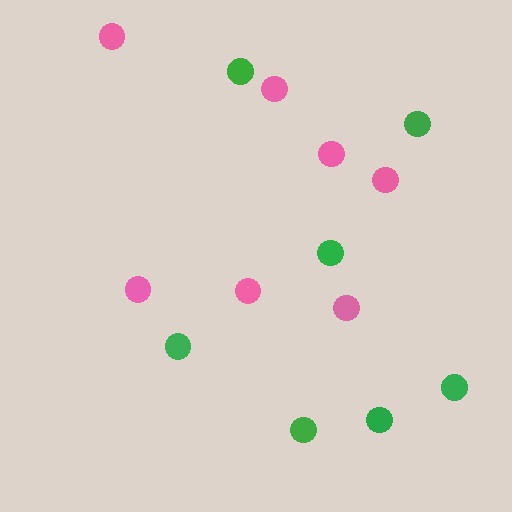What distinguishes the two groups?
There are 2 groups: one group of pink circles (7) and one group of green circles (7).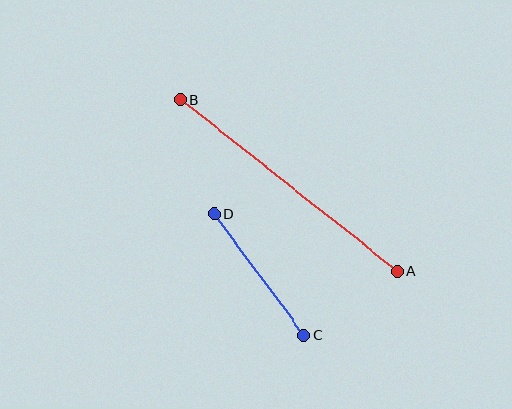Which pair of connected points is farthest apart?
Points A and B are farthest apart.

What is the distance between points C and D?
The distance is approximately 151 pixels.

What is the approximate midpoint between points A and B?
The midpoint is at approximately (289, 185) pixels.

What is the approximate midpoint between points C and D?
The midpoint is at approximately (259, 274) pixels.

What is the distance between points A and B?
The distance is approximately 276 pixels.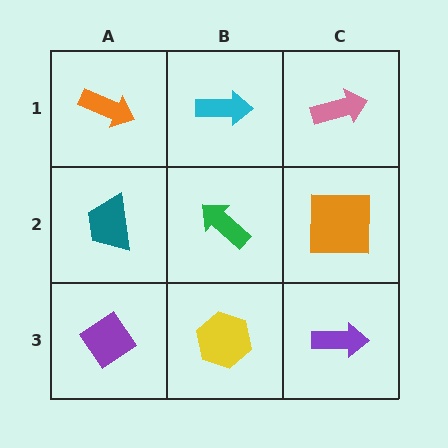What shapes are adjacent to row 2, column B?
A cyan arrow (row 1, column B), a yellow hexagon (row 3, column B), a teal trapezoid (row 2, column A), an orange square (row 2, column C).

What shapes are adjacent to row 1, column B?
A green arrow (row 2, column B), an orange arrow (row 1, column A), a pink arrow (row 1, column C).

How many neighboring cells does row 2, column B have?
4.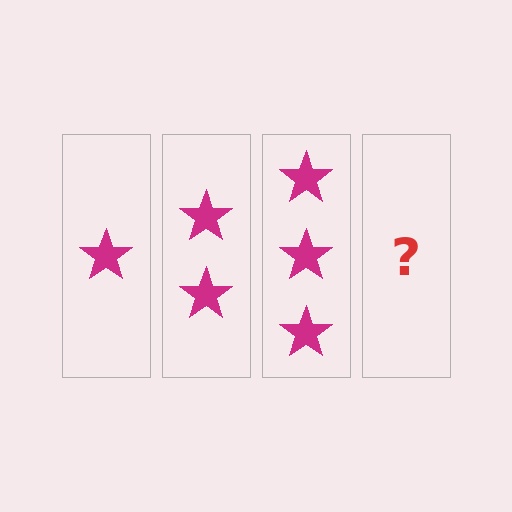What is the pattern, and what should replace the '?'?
The pattern is that each step adds one more star. The '?' should be 4 stars.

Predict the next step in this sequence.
The next step is 4 stars.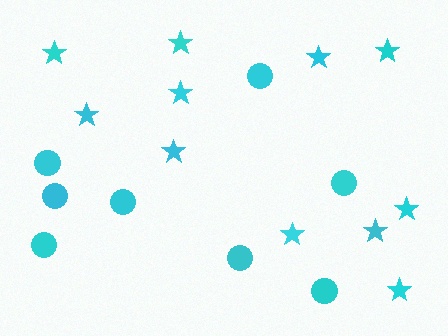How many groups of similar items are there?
There are 2 groups: one group of circles (8) and one group of stars (11).